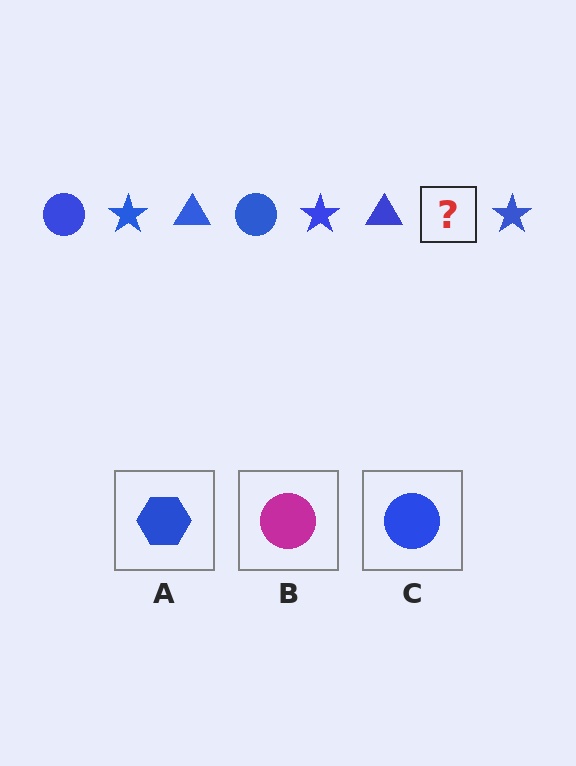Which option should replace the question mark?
Option C.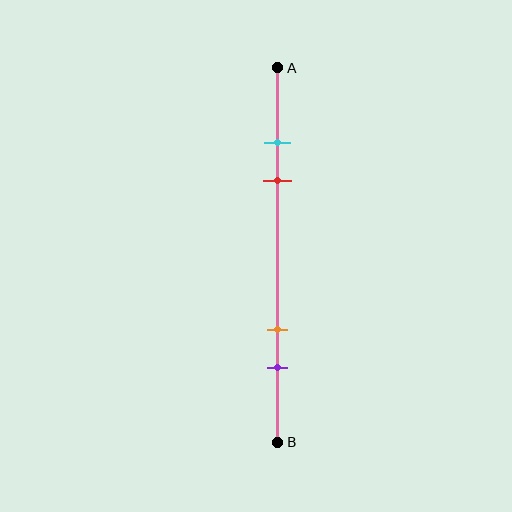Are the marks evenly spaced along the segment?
No, the marks are not evenly spaced.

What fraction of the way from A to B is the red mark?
The red mark is approximately 30% (0.3) of the way from A to B.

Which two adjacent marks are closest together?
The cyan and red marks are the closest adjacent pair.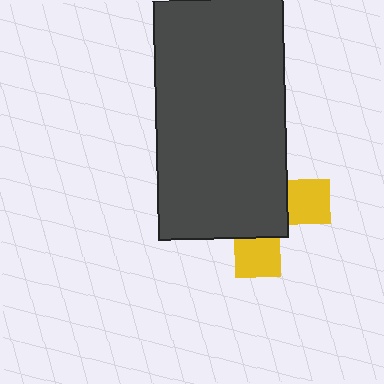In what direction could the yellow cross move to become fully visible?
The yellow cross could move toward the lower-right. That would shift it out from behind the dark gray rectangle entirely.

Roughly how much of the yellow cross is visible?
A small part of it is visible (roughly 33%).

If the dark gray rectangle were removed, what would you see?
You would see the complete yellow cross.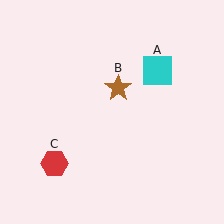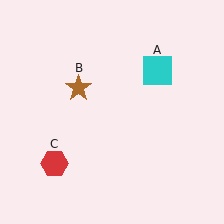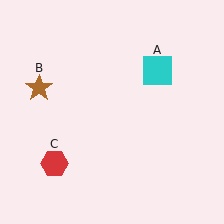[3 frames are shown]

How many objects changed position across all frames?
1 object changed position: brown star (object B).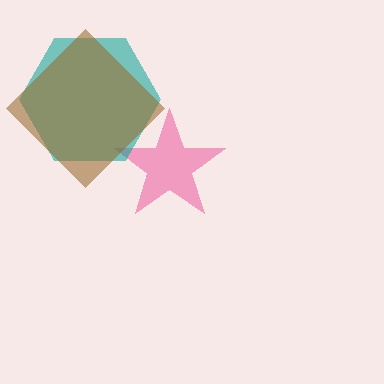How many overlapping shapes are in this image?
There are 3 overlapping shapes in the image.